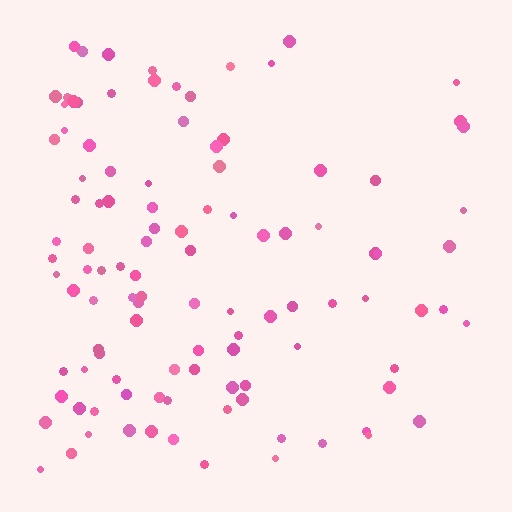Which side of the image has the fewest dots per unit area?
The right.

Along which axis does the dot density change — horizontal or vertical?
Horizontal.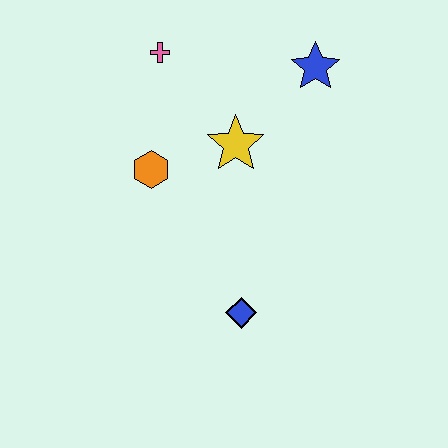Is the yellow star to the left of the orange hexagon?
No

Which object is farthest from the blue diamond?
The pink cross is farthest from the blue diamond.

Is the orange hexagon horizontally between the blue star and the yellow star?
No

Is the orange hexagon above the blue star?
No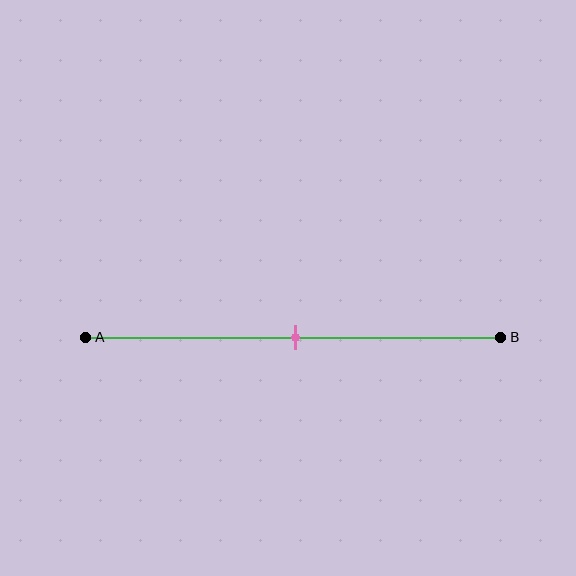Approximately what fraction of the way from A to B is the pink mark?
The pink mark is approximately 50% of the way from A to B.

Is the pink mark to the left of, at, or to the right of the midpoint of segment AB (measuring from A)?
The pink mark is approximately at the midpoint of segment AB.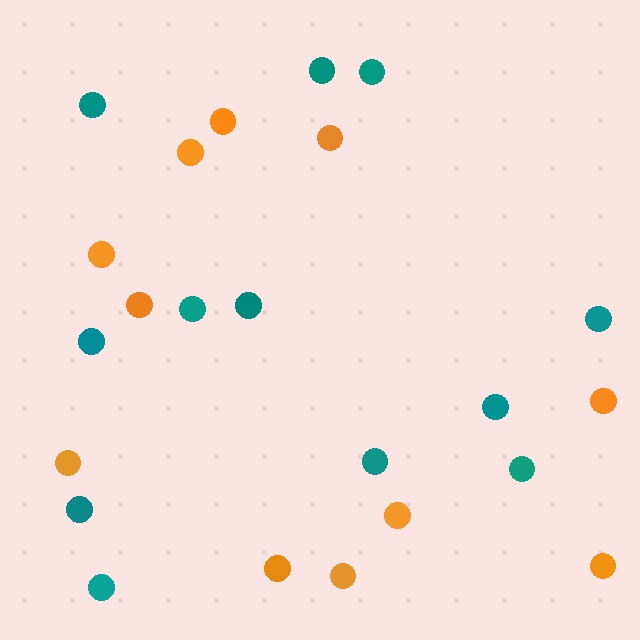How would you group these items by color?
There are 2 groups: one group of teal circles (12) and one group of orange circles (11).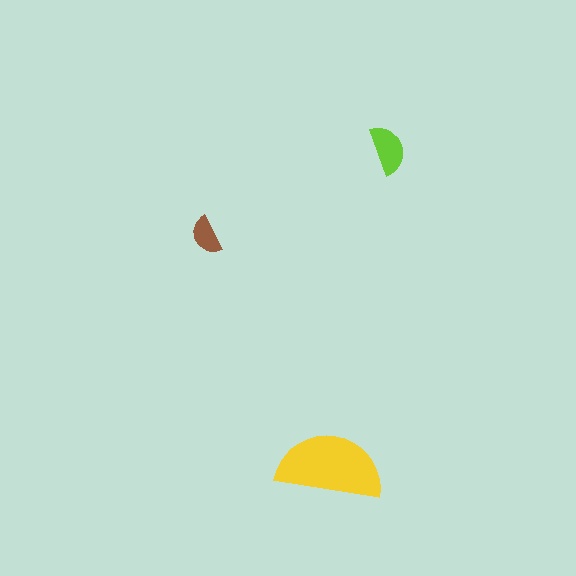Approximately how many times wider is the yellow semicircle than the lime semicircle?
About 2 times wider.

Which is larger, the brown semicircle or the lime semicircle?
The lime one.